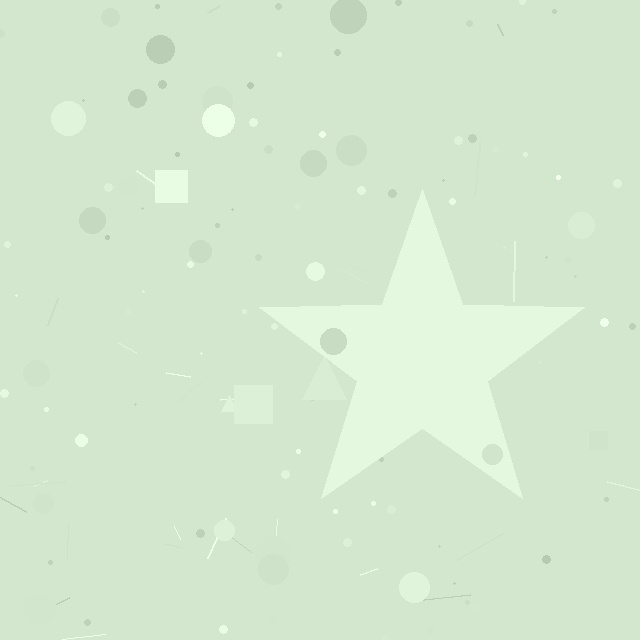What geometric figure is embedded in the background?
A star is embedded in the background.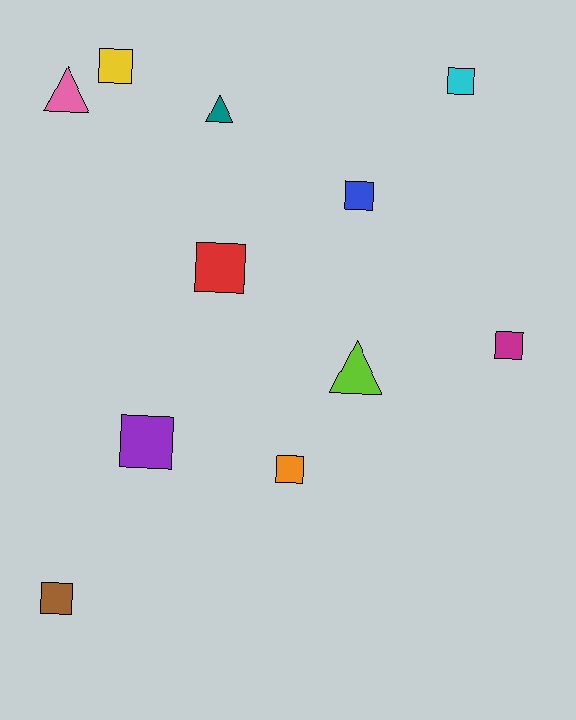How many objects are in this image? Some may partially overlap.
There are 11 objects.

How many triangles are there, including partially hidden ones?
There are 3 triangles.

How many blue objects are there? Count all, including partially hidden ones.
There is 1 blue object.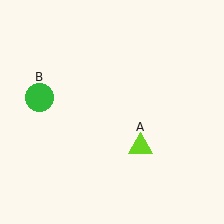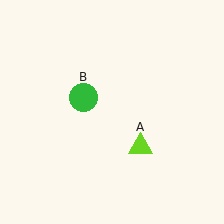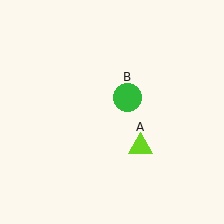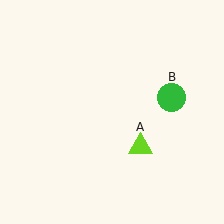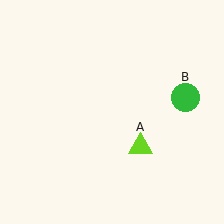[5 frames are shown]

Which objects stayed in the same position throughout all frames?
Lime triangle (object A) remained stationary.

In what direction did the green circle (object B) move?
The green circle (object B) moved right.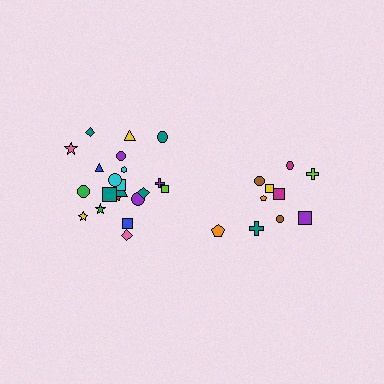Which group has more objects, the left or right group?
The left group.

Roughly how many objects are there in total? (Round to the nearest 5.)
Roughly 30 objects in total.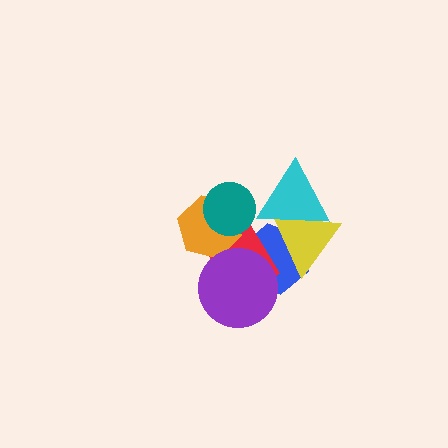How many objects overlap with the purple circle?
2 objects overlap with the purple circle.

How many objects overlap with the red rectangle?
5 objects overlap with the red rectangle.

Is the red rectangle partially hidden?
Yes, it is partially covered by another shape.